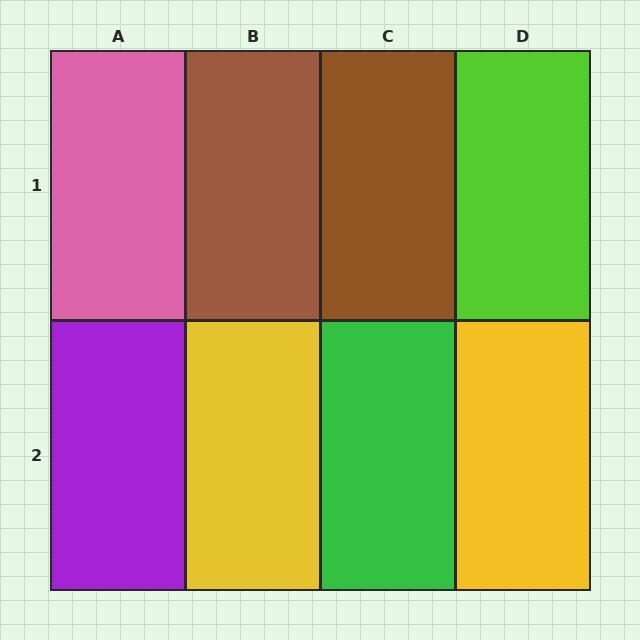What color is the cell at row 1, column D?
Lime.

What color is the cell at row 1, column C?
Brown.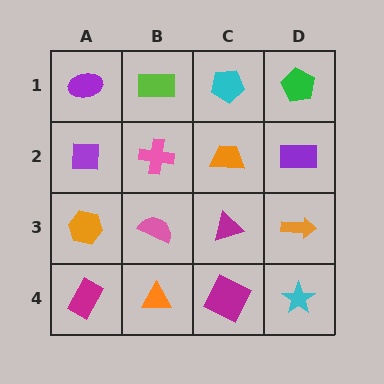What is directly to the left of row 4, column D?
A magenta square.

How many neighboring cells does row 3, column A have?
3.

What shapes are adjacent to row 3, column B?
A pink cross (row 2, column B), an orange triangle (row 4, column B), an orange hexagon (row 3, column A), a magenta triangle (row 3, column C).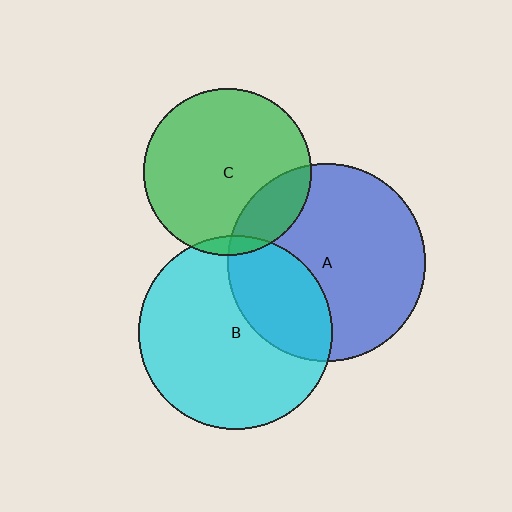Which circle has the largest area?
Circle A (blue).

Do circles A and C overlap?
Yes.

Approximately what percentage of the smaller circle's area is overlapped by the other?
Approximately 20%.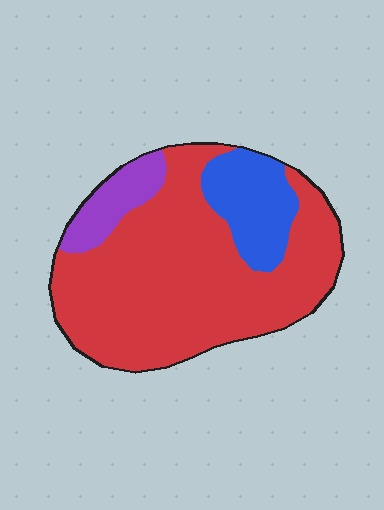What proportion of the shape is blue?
Blue covers about 15% of the shape.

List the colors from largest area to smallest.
From largest to smallest: red, blue, purple.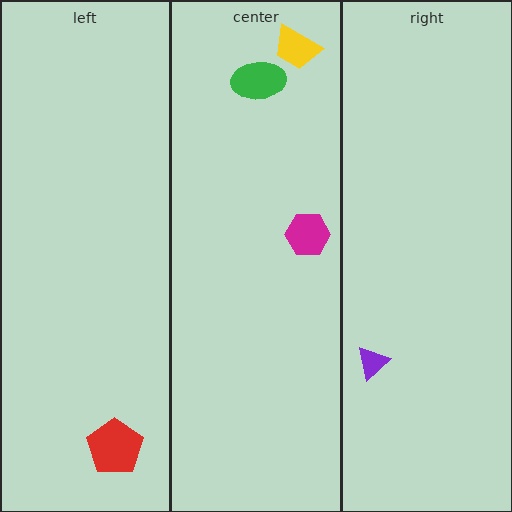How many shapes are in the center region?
3.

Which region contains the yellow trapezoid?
The center region.